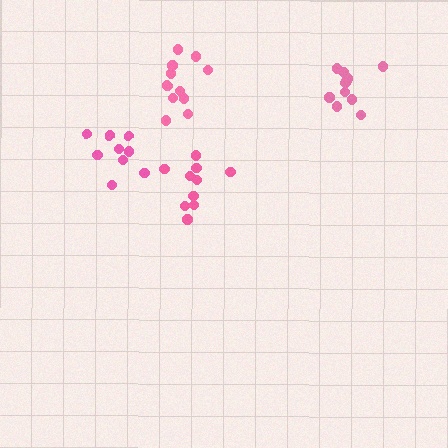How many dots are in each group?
Group 1: 12 dots, Group 2: 9 dots, Group 3: 10 dots, Group 4: 11 dots (42 total).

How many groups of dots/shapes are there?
There are 4 groups.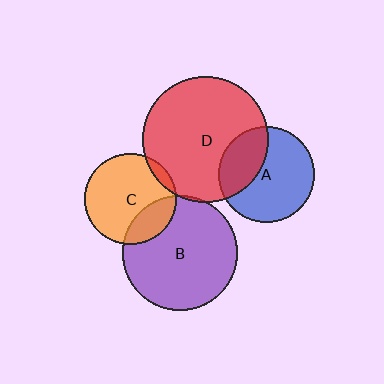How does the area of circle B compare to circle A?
Approximately 1.5 times.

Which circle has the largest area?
Circle D (red).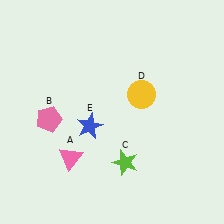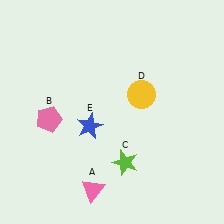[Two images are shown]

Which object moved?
The pink triangle (A) moved down.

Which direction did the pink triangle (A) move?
The pink triangle (A) moved down.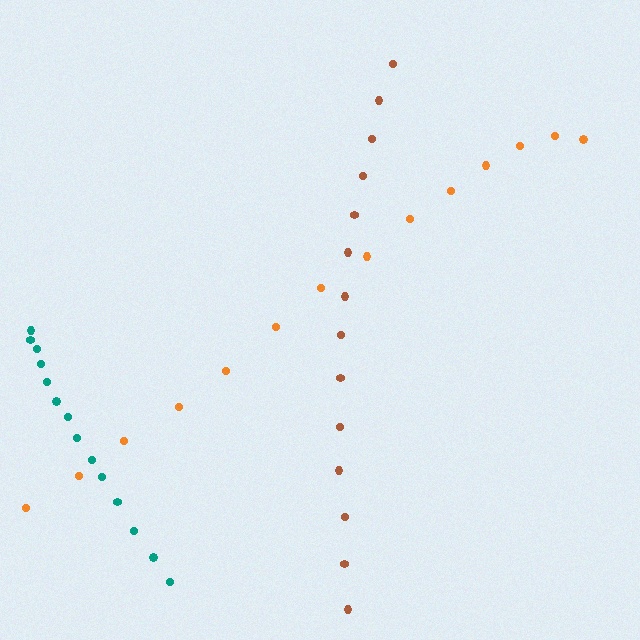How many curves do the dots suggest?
There are 3 distinct paths.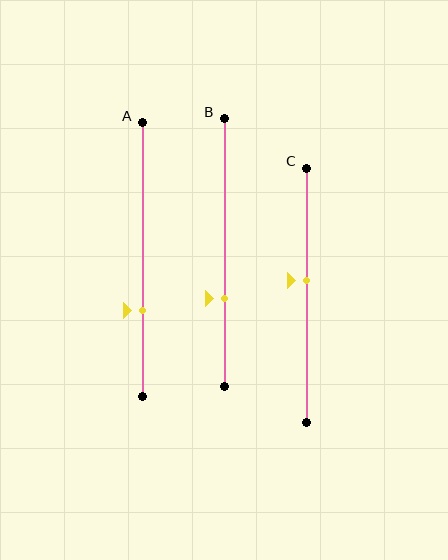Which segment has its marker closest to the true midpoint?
Segment C has its marker closest to the true midpoint.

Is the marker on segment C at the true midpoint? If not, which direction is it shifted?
No, the marker on segment C is shifted upward by about 6% of the segment length.